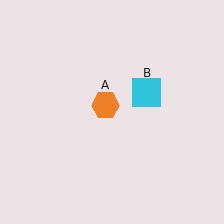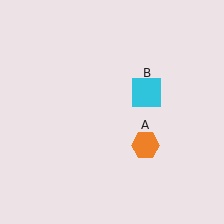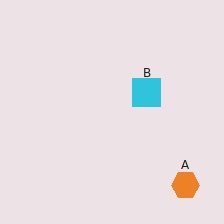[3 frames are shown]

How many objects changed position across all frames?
1 object changed position: orange hexagon (object A).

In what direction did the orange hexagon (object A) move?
The orange hexagon (object A) moved down and to the right.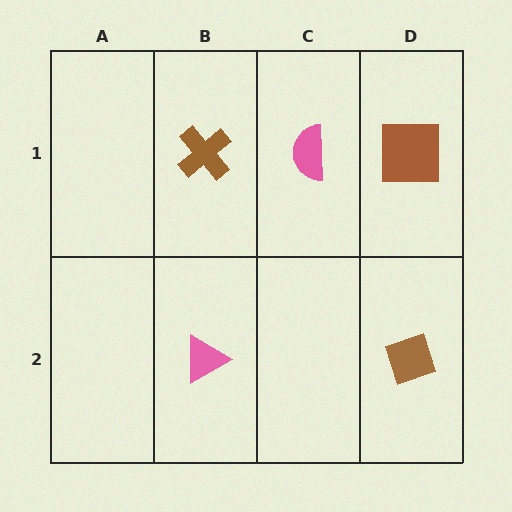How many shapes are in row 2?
2 shapes.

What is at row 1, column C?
A pink semicircle.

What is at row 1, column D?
A brown square.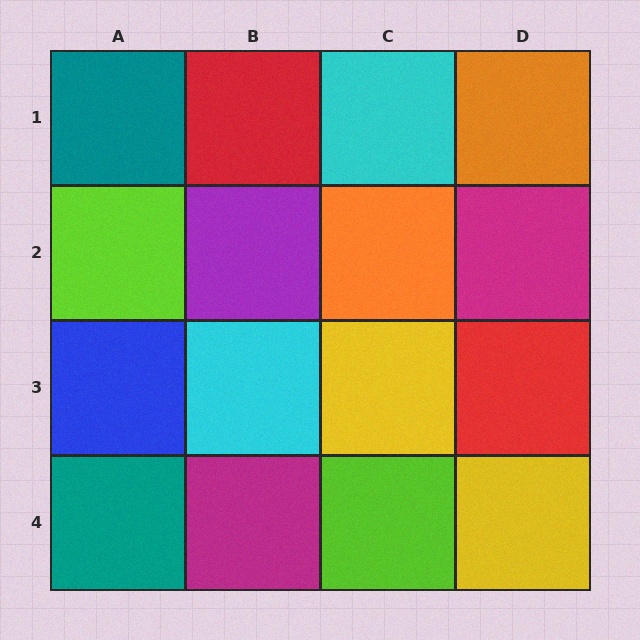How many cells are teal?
2 cells are teal.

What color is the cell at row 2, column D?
Magenta.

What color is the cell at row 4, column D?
Yellow.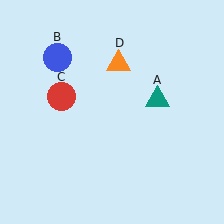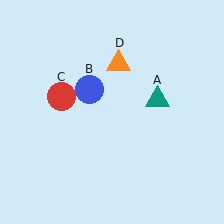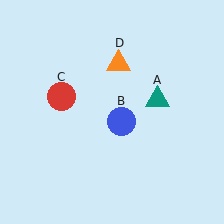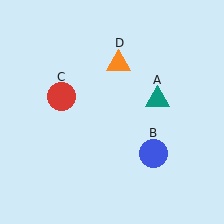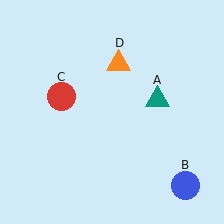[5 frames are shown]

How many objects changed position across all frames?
1 object changed position: blue circle (object B).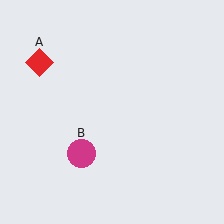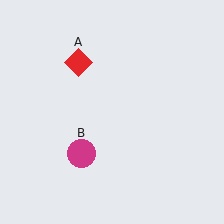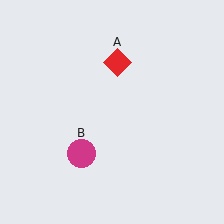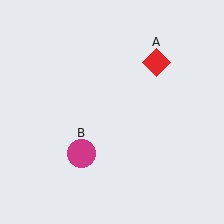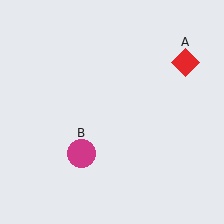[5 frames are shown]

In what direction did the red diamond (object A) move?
The red diamond (object A) moved right.